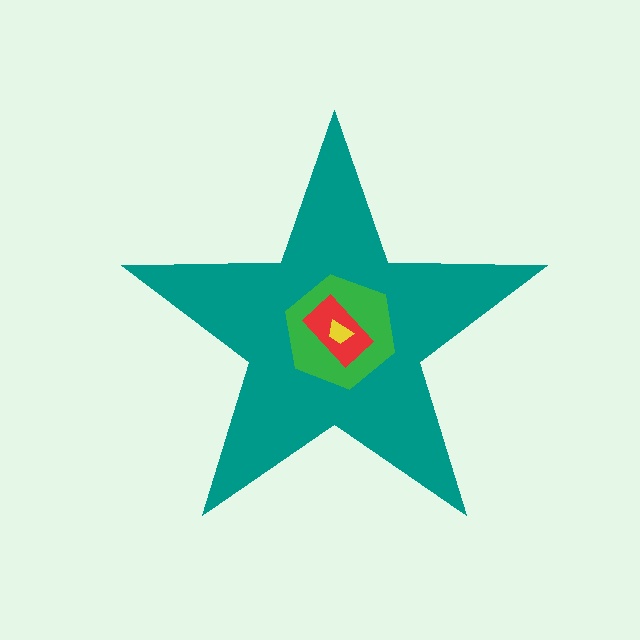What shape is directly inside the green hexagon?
The red rectangle.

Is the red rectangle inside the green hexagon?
Yes.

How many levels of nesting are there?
4.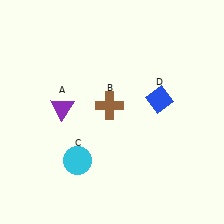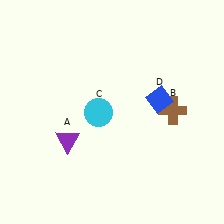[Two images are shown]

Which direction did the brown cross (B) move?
The brown cross (B) moved right.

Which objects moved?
The objects that moved are: the purple triangle (A), the brown cross (B), the cyan circle (C).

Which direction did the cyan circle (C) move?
The cyan circle (C) moved up.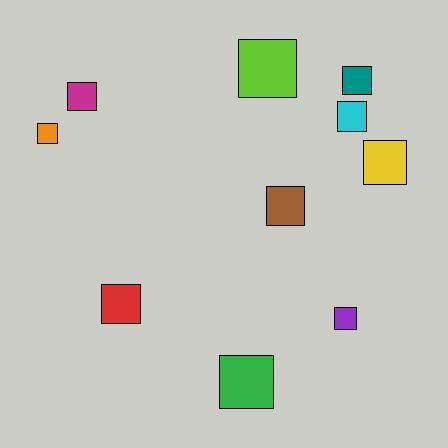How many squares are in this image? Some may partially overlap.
There are 10 squares.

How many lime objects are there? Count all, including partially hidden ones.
There is 1 lime object.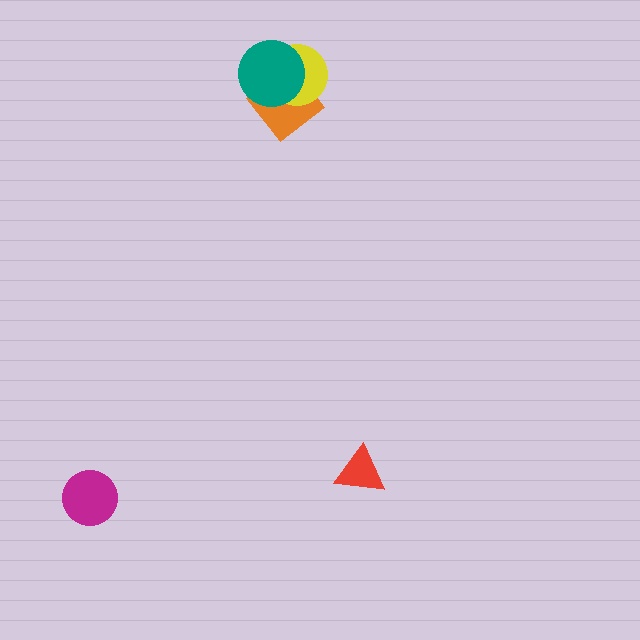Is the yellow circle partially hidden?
Yes, it is partially covered by another shape.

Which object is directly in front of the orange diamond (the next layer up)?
The yellow circle is directly in front of the orange diamond.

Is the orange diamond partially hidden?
Yes, it is partially covered by another shape.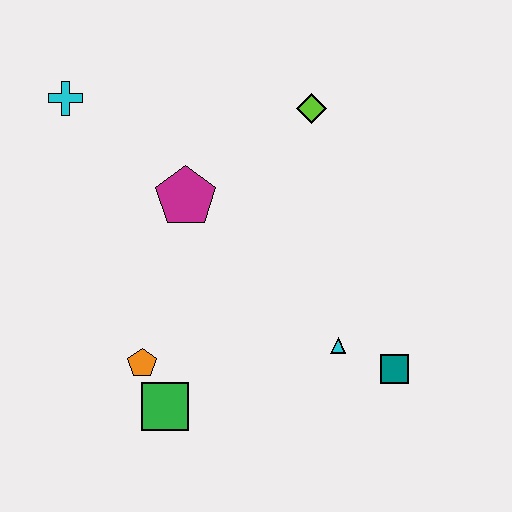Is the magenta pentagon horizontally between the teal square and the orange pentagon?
Yes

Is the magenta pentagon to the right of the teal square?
No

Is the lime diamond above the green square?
Yes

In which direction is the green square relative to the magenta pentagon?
The green square is below the magenta pentagon.